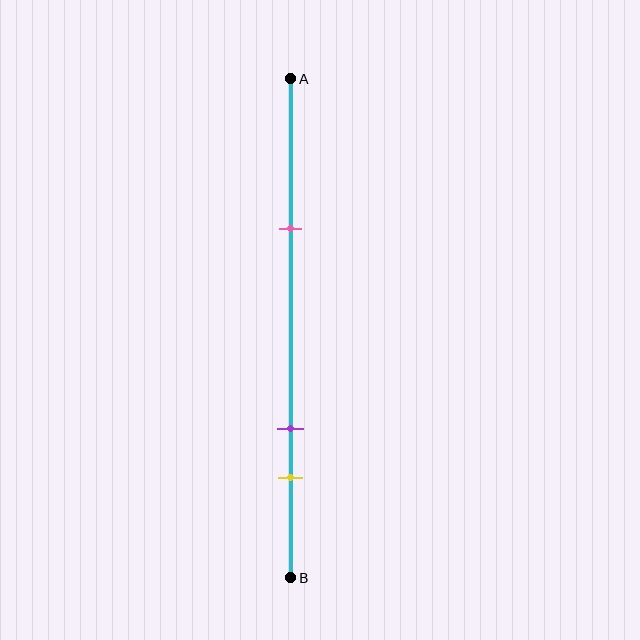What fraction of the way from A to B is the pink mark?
The pink mark is approximately 30% (0.3) of the way from A to B.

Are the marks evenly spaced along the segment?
No, the marks are not evenly spaced.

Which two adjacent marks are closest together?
The purple and yellow marks are the closest adjacent pair.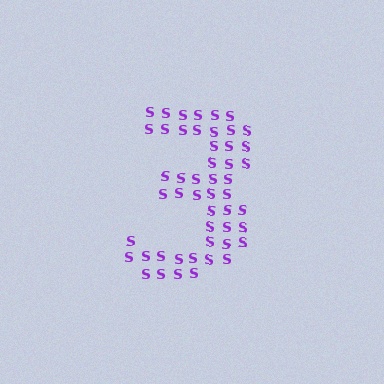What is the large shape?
The large shape is the digit 3.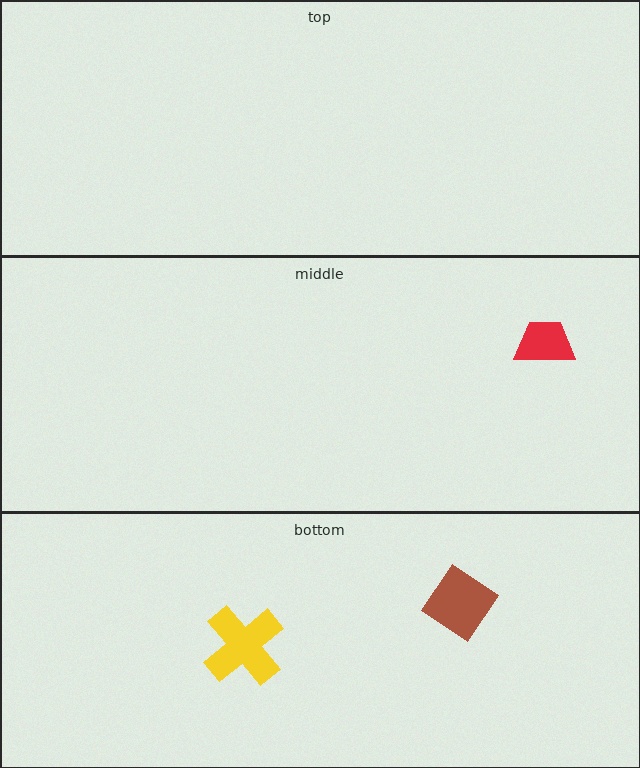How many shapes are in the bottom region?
2.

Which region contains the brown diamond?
The bottom region.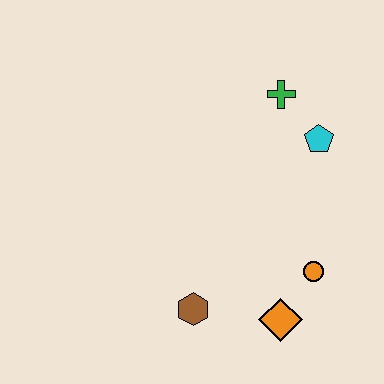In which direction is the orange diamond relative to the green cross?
The orange diamond is below the green cross.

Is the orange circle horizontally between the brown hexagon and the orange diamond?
No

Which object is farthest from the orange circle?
The green cross is farthest from the orange circle.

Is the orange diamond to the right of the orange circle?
No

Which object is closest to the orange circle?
The orange diamond is closest to the orange circle.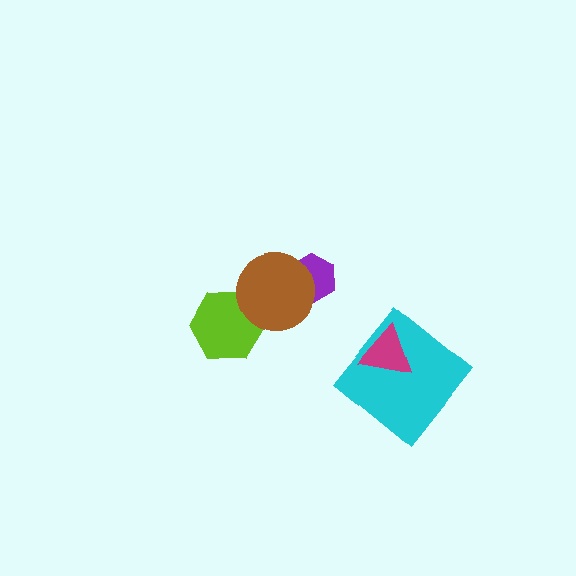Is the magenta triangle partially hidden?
No, no other shape covers it.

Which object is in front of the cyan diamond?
The magenta triangle is in front of the cyan diamond.